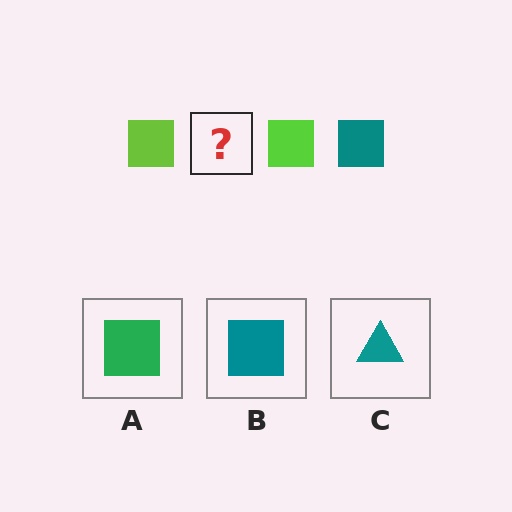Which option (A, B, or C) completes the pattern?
B.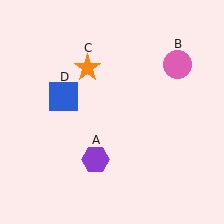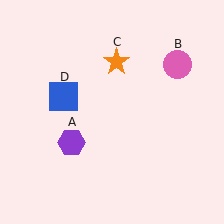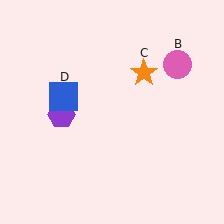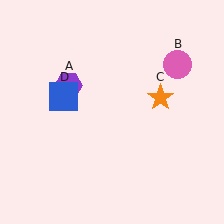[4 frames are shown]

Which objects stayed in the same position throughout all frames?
Pink circle (object B) and blue square (object D) remained stationary.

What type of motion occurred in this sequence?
The purple hexagon (object A), orange star (object C) rotated clockwise around the center of the scene.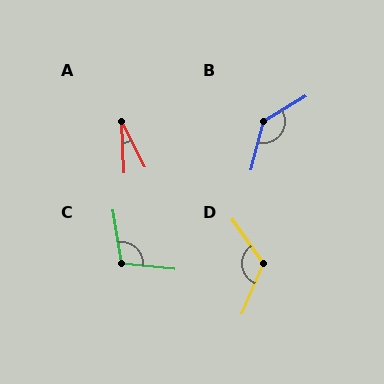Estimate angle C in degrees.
Approximately 105 degrees.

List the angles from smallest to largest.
A (24°), C (105°), D (122°), B (136°).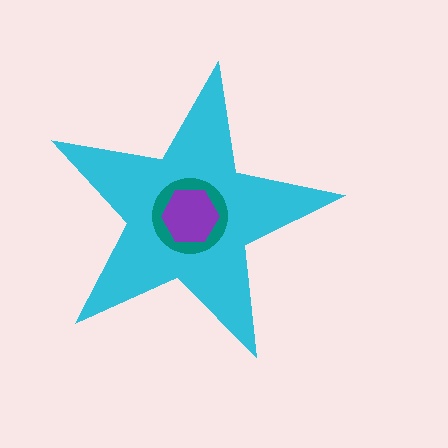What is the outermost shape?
The cyan star.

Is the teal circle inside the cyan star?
Yes.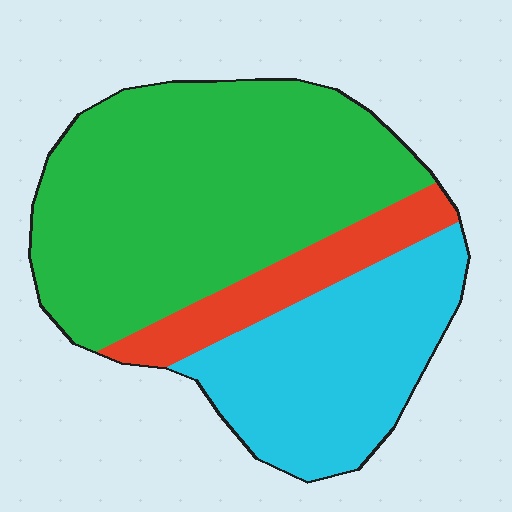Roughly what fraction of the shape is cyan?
Cyan takes up about one third (1/3) of the shape.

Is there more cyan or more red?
Cyan.